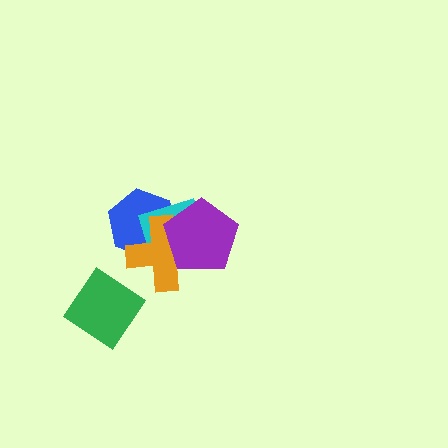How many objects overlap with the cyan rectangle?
3 objects overlap with the cyan rectangle.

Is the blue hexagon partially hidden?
Yes, it is partially covered by another shape.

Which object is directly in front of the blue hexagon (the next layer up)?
The cyan rectangle is directly in front of the blue hexagon.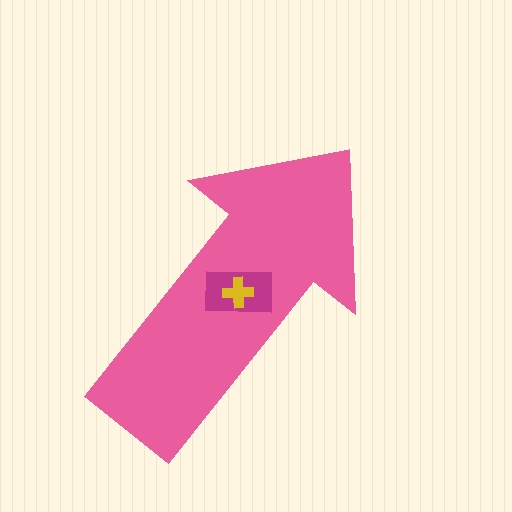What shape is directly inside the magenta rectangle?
The yellow cross.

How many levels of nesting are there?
3.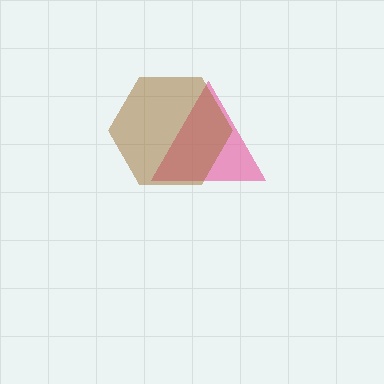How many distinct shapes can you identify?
There are 2 distinct shapes: a pink triangle, a brown hexagon.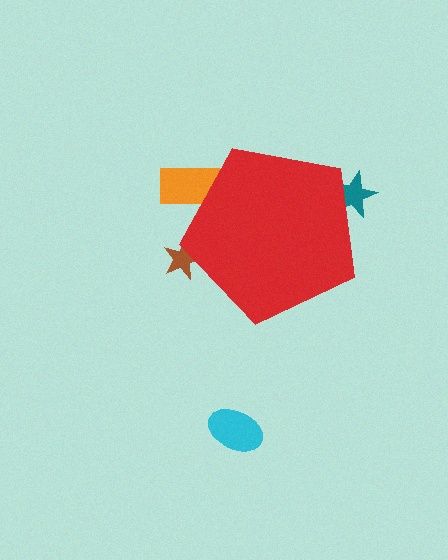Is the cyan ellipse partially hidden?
No, the cyan ellipse is fully visible.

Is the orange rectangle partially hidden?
Yes, the orange rectangle is partially hidden behind the red pentagon.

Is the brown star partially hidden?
Yes, the brown star is partially hidden behind the red pentagon.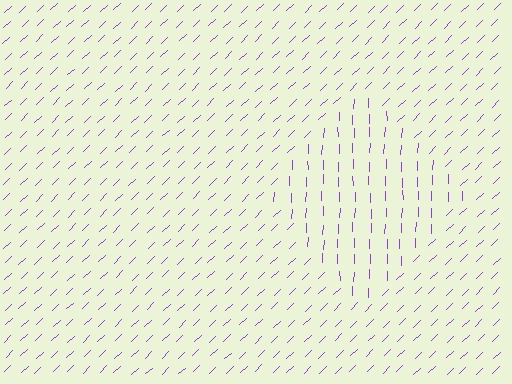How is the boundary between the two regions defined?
The boundary is defined purely by a change in line orientation (approximately 45 degrees difference). All lines are the same color and thickness.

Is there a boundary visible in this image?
Yes, there is a texture boundary formed by a change in line orientation.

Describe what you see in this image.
The image is filled with small purple line segments. A diamond region in the image has lines oriented differently from the surrounding lines, creating a visible texture boundary.